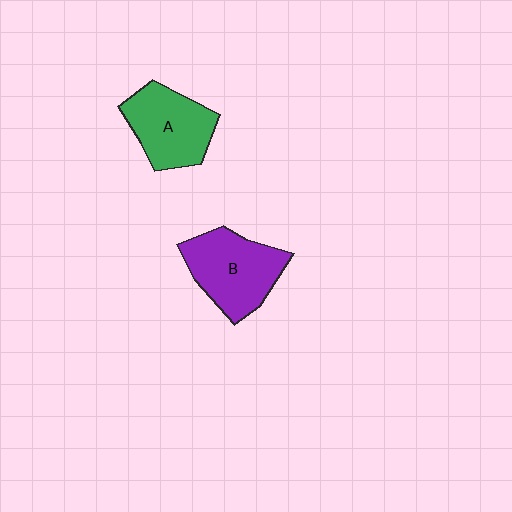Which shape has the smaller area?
Shape A (green).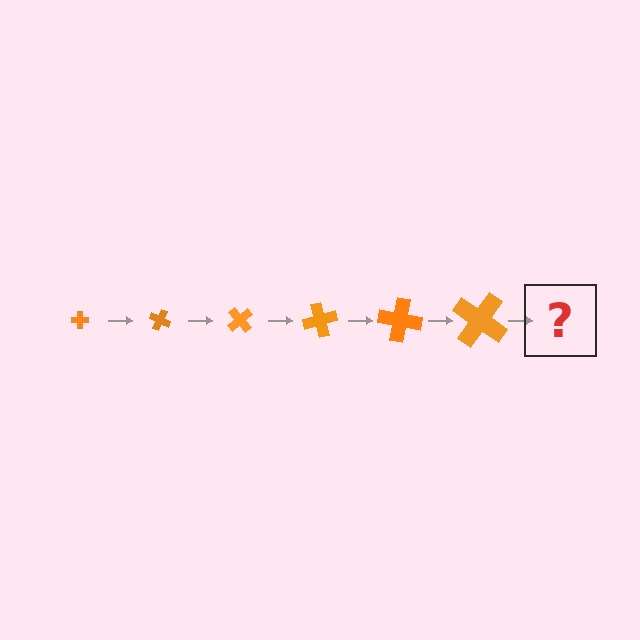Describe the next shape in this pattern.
It should be a cross, larger than the previous one and rotated 150 degrees from the start.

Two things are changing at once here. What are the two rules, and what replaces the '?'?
The two rules are that the cross grows larger each step and it rotates 25 degrees each step. The '?' should be a cross, larger than the previous one and rotated 150 degrees from the start.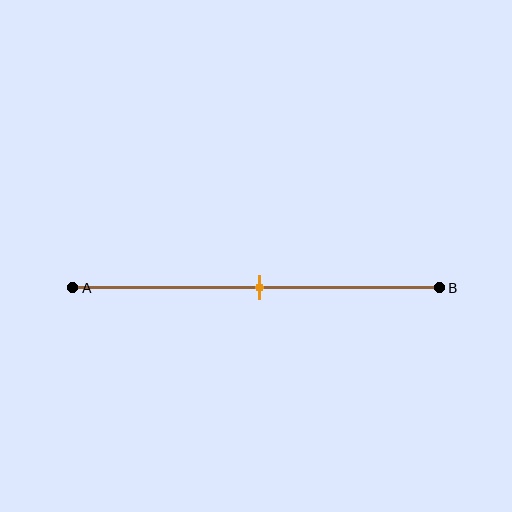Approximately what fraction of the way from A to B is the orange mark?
The orange mark is approximately 50% of the way from A to B.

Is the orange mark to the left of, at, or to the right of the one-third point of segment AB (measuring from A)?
The orange mark is to the right of the one-third point of segment AB.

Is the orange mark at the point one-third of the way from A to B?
No, the mark is at about 50% from A, not at the 33% one-third point.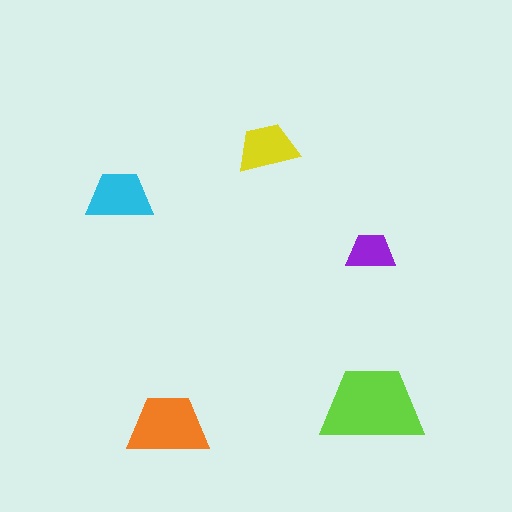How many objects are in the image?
There are 5 objects in the image.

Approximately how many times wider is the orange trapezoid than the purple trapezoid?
About 1.5 times wider.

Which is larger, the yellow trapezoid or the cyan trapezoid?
The cyan one.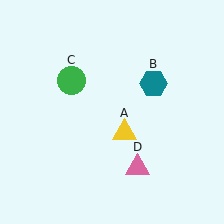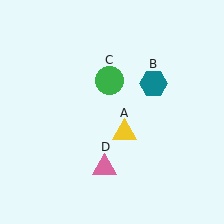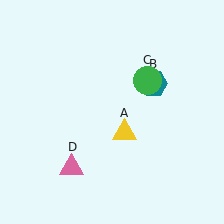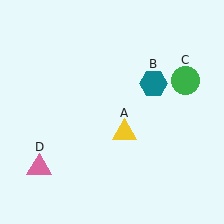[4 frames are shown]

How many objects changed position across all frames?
2 objects changed position: green circle (object C), pink triangle (object D).